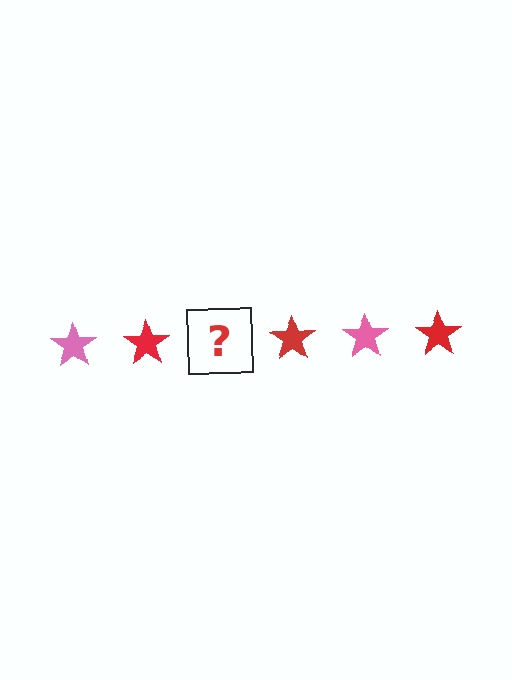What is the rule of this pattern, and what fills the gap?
The rule is that the pattern cycles through pink, red stars. The gap should be filled with a pink star.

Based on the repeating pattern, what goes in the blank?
The blank should be a pink star.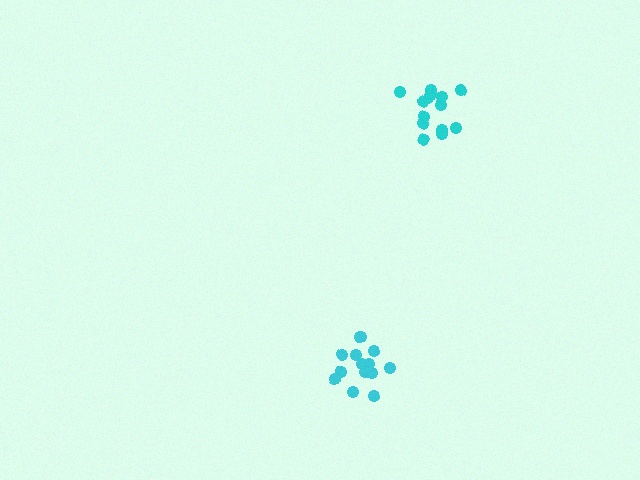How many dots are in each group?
Group 1: 13 dots, Group 2: 14 dots (27 total).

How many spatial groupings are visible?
There are 2 spatial groupings.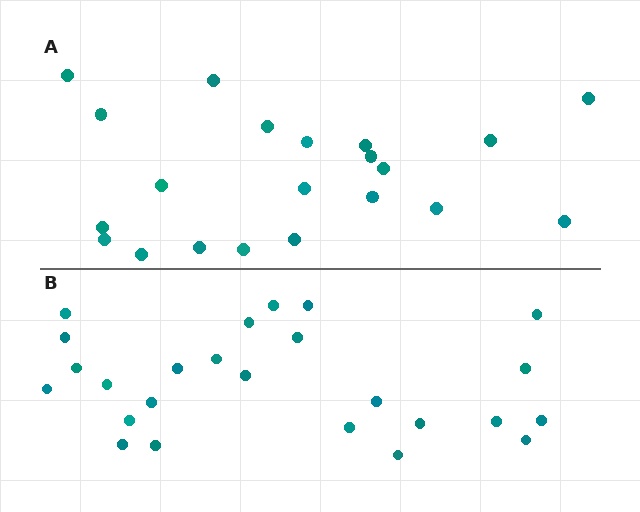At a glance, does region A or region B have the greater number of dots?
Region B (the bottom region) has more dots.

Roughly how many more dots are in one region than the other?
Region B has about 4 more dots than region A.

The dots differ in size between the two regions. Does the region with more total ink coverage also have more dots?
No. Region A has more total ink coverage because its dots are larger, but region B actually contains more individual dots. Total area can be misleading — the number of items is what matters here.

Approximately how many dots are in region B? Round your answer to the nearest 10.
About 20 dots. (The exact count is 25, which rounds to 20.)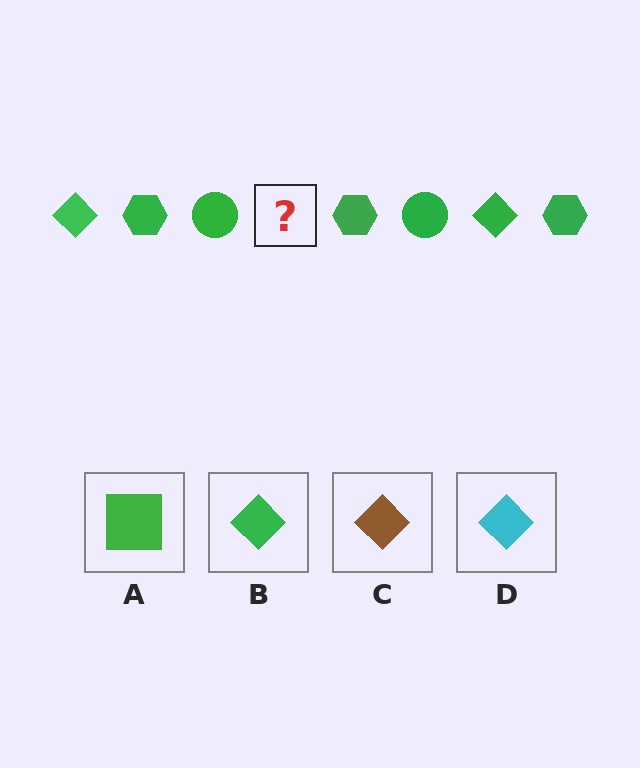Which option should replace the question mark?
Option B.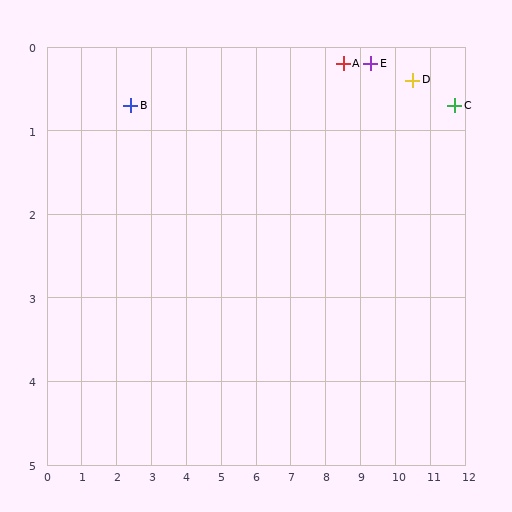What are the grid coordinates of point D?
Point D is at approximately (10.5, 0.4).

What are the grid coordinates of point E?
Point E is at approximately (9.3, 0.2).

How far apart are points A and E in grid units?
Points A and E are about 0.8 grid units apart.